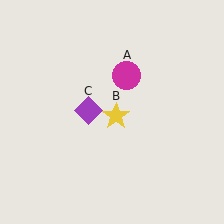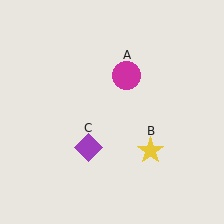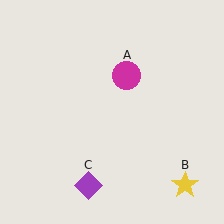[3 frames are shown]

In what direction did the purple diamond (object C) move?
The purple diamond (object C) moved down.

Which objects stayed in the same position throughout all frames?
Magenta circle (object A) remained stationary.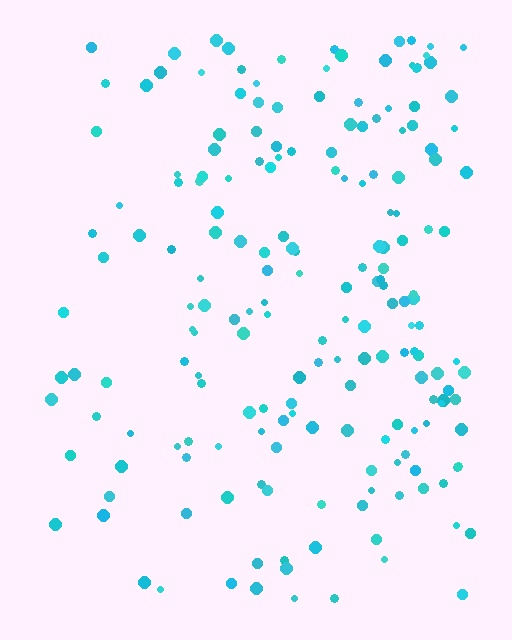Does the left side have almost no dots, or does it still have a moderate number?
Still a moderate number, just noticeably fewer than the right.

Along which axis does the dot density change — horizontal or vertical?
Horizontal.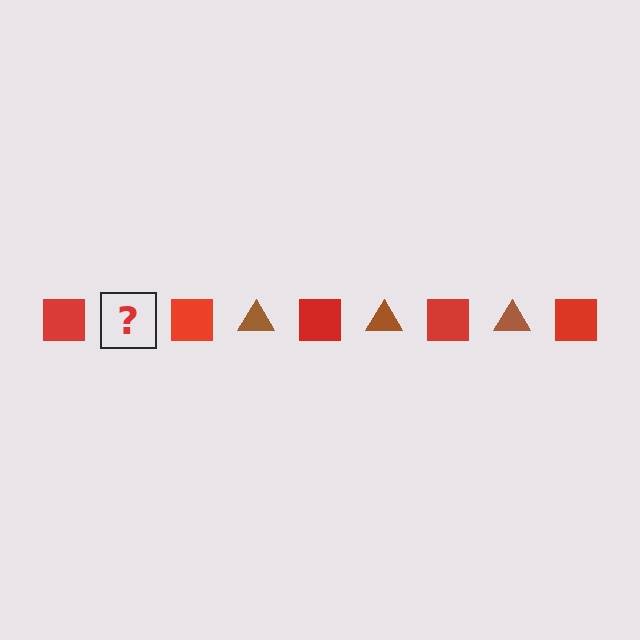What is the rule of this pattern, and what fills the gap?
The rule is that the pattern alternates between red square and brown triangle. The gap should be filled with a brown triangle.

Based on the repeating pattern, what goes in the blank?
The blank should be a brown triangle.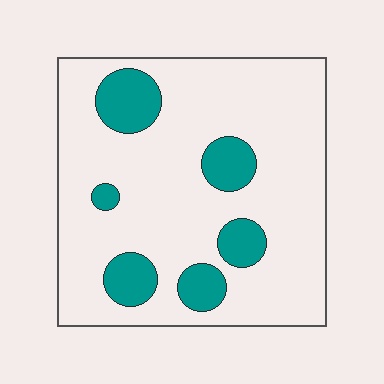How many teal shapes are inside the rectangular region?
6.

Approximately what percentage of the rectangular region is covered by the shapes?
Approximately 20%.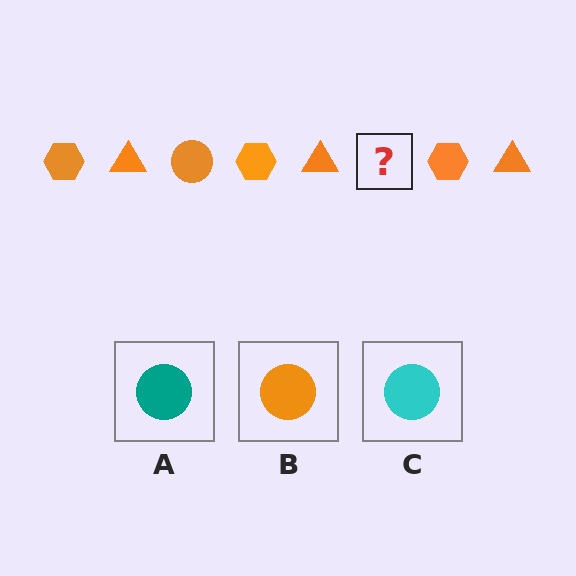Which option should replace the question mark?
Option B.